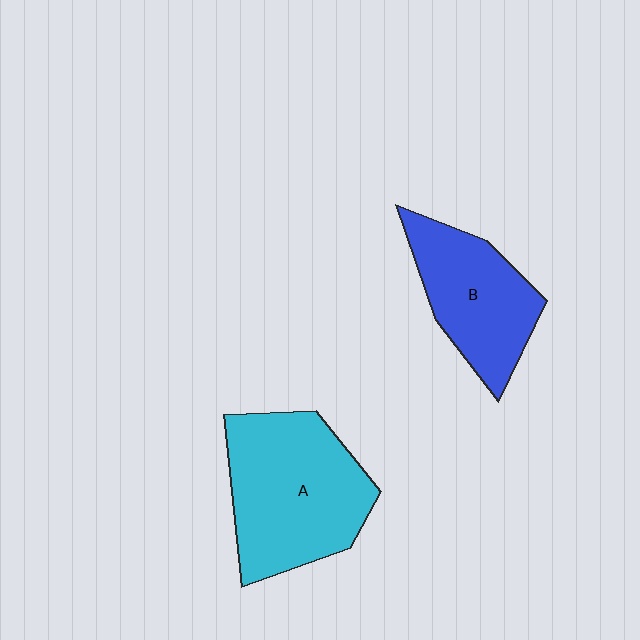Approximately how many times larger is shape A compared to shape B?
Approximately 1.4 times.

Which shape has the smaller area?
Shape B (blue).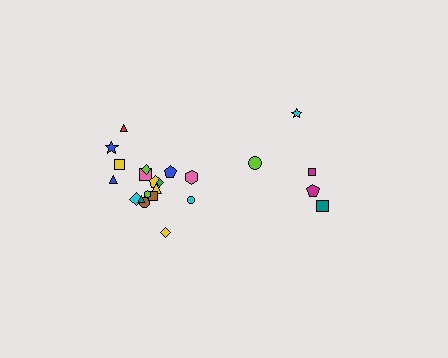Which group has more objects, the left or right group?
The left group.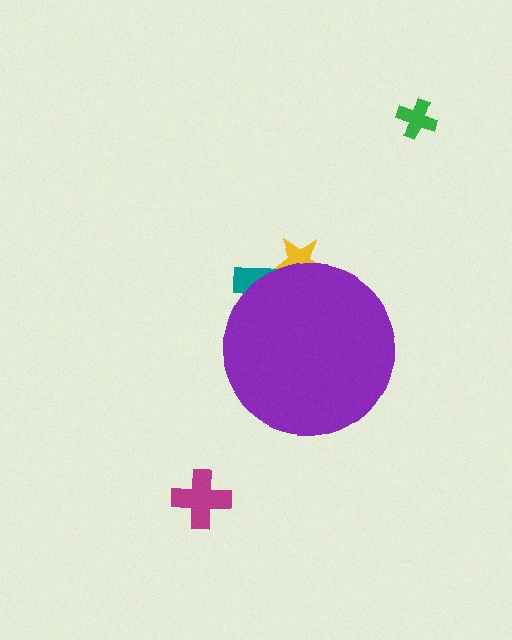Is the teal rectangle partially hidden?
Yes, the teal rectangle is partially hidden behind the purple circle.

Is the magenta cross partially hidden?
No, the magenta cross is fully visible.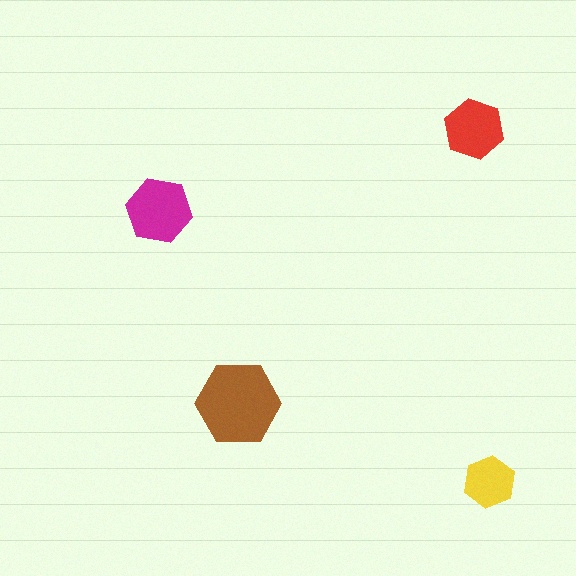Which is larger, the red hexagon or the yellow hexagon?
The red one.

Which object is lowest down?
The yellow hexagon is bottommost.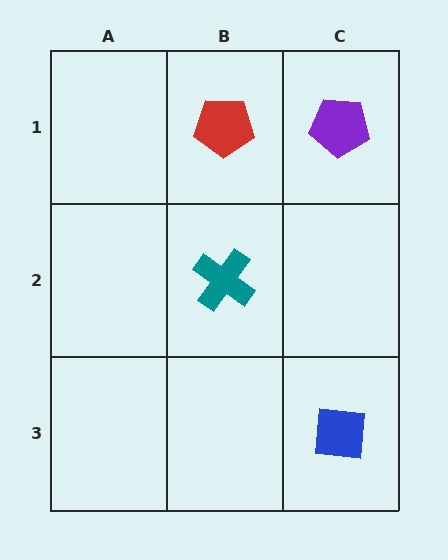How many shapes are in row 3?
1 shape.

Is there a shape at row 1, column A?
No, that cell is empty.